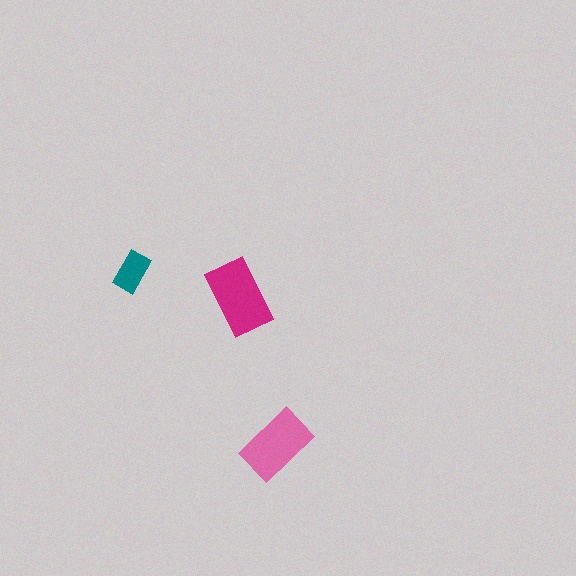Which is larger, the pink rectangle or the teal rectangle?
The pink one.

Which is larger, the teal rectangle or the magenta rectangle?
The magenta one.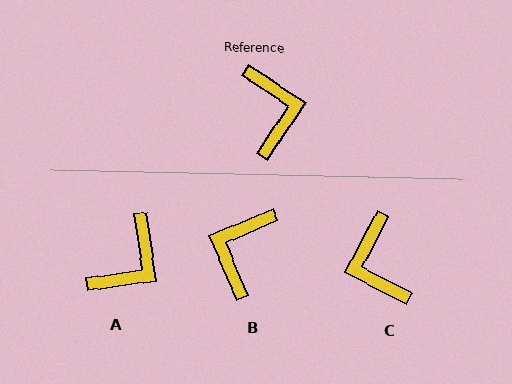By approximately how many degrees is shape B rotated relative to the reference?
Approximately 147 degrees counter-clockwise.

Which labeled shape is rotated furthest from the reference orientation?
C, about 174 degrees away.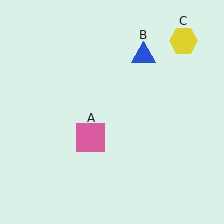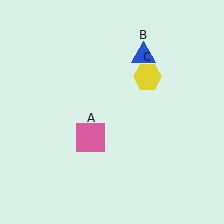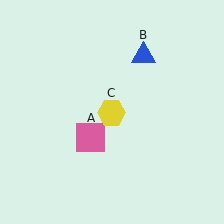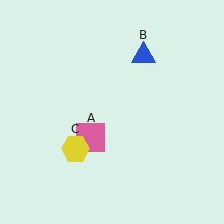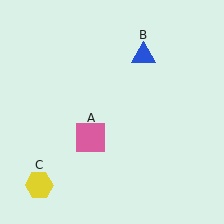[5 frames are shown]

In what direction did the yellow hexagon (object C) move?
The yellow hexagon (object C) moved down and to the left.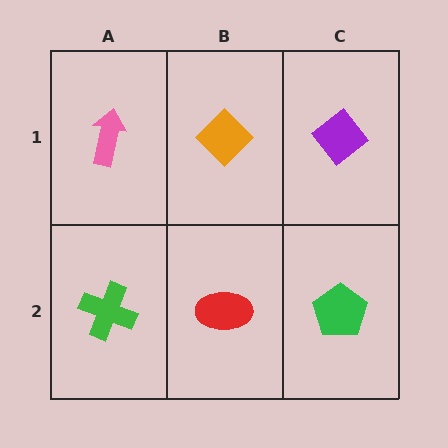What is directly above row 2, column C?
A purple diamond.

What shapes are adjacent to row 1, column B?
A red ellipse (row 2, column B), a pink arrow (row 1, column A), a purple diamond (row 1, column C).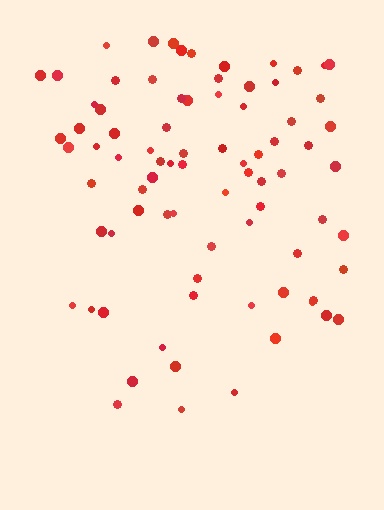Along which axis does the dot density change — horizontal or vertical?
Vertical.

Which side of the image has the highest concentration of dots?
The top.